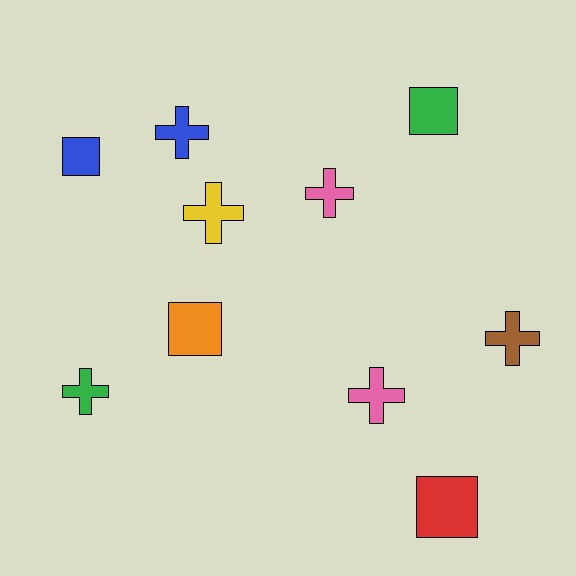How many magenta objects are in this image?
There are no magenta objects.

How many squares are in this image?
There are 4 squares.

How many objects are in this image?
There are 10 objects.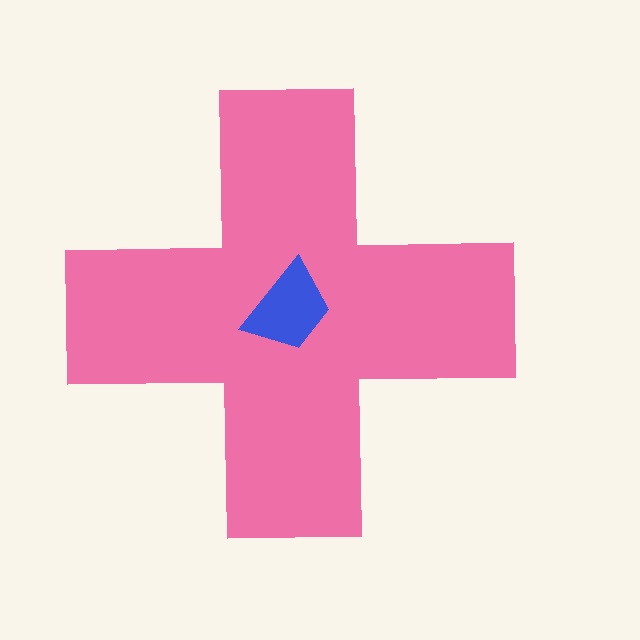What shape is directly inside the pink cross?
The blue trapezoid.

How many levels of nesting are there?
2.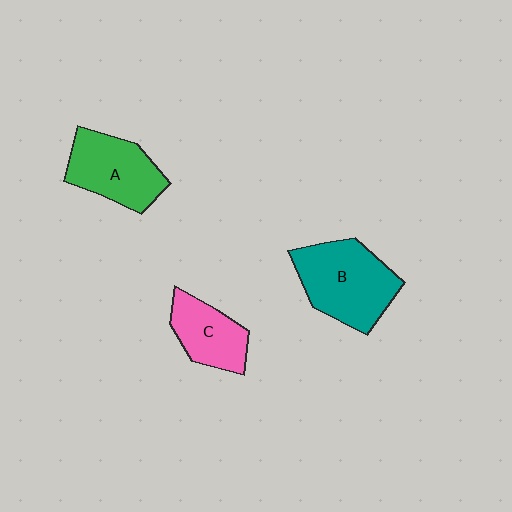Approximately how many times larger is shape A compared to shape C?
Approximately 1.3 times.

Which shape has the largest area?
Shape B (teal).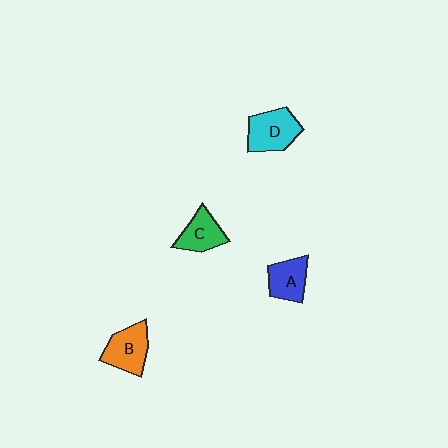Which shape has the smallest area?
Shape C (green).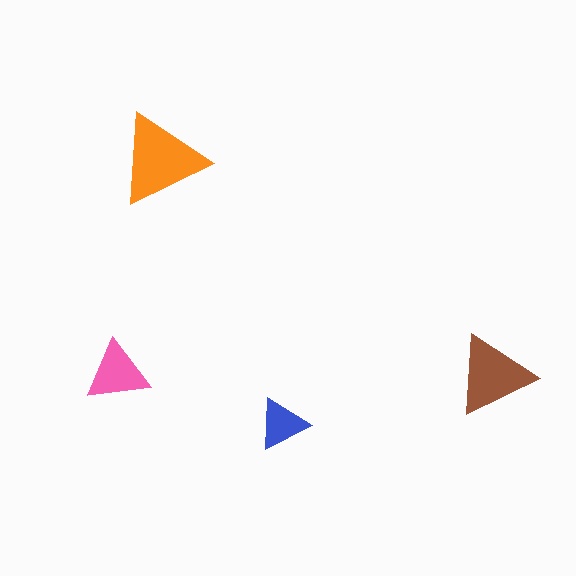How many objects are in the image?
There are 4 objects in the image.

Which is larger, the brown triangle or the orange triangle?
The orange one.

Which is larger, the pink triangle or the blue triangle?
The pink one.